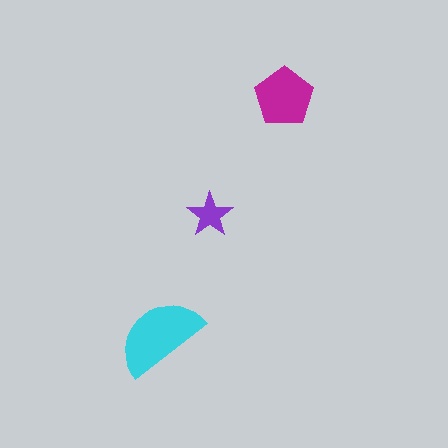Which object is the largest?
The cyan semicircle.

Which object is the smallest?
The purple star.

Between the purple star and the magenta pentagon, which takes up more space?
The magenta pentagon.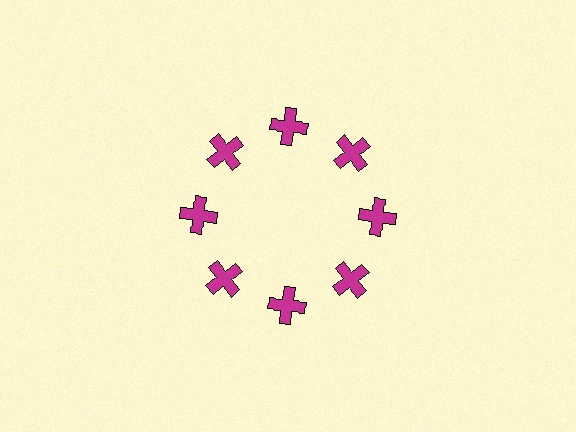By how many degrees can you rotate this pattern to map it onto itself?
The pattern maps onto itself every 45 degrees of rotation.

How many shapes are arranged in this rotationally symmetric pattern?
There are 8 shapes, arranged in 8 groups of 1.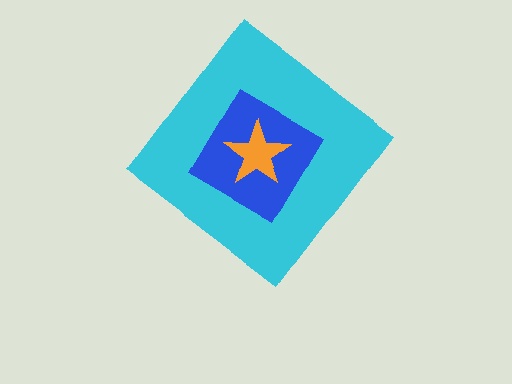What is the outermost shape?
The cyan diamond.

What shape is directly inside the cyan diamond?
The blue diamond.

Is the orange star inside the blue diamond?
Yes.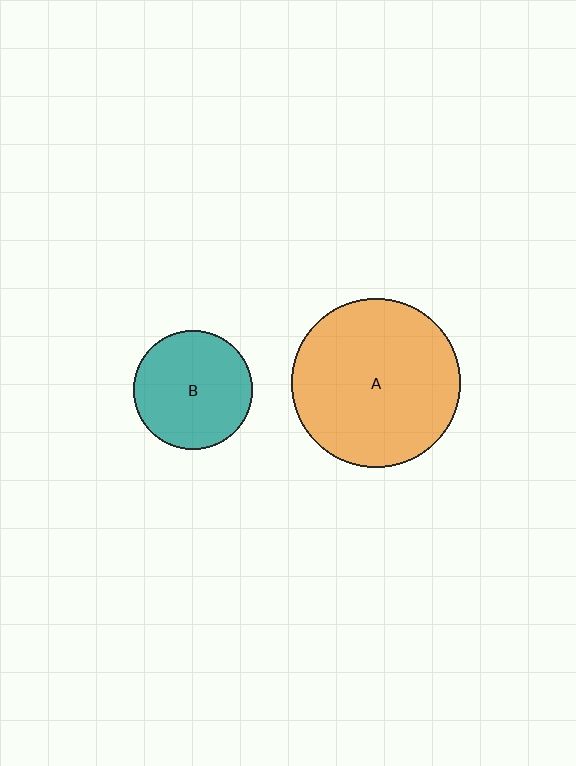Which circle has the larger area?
Circle A (orange).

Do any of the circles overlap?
No, none of the circles overlap.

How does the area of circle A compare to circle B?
Approximately 2.0 times.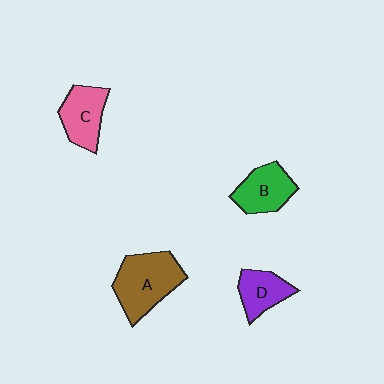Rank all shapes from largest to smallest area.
From largest to smallest: A (brown), C (pink), B (green), D (purple).